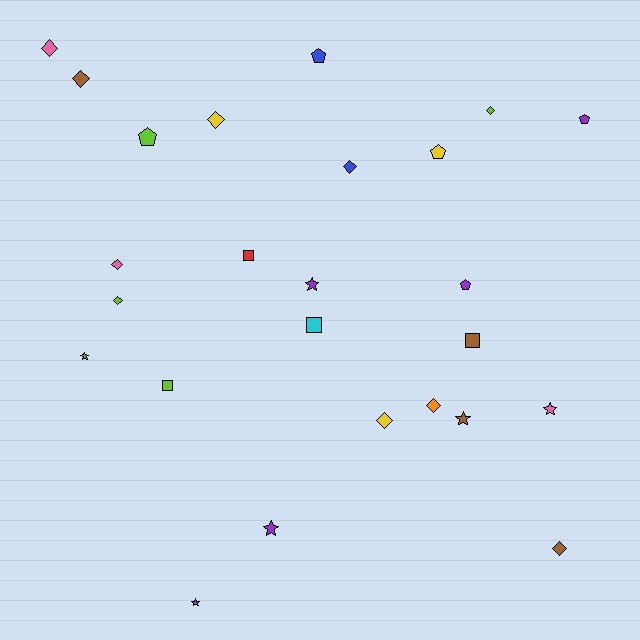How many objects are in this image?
There are 25 objects.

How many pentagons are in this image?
There are 5 pentagons.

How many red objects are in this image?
There is 1 red object.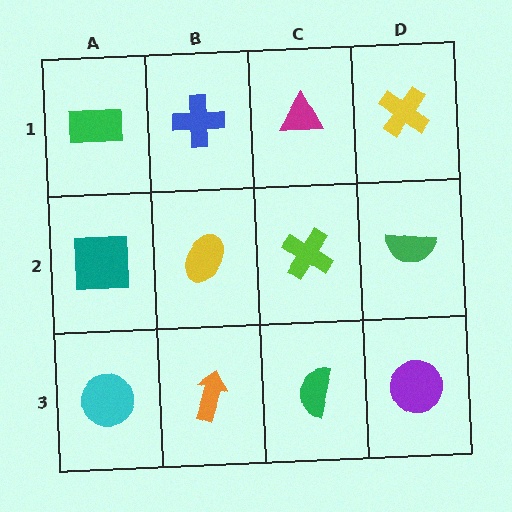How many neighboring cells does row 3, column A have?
2.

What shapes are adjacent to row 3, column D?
A green semicircle (row 2, column D), a green semicircle (row 3, column C).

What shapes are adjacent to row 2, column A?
A green rectangle (row 1, column A), a cyan circle (row 3, column A), a yellow ellipse (row 2, column B).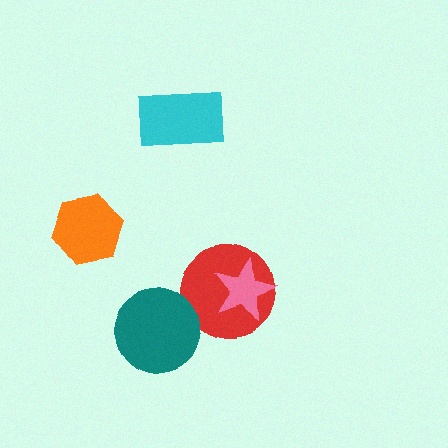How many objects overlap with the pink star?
1 object overlaps with the pink star.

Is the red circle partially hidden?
Yes, it is partially covered by another shape.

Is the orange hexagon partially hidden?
No, no other shape covers it.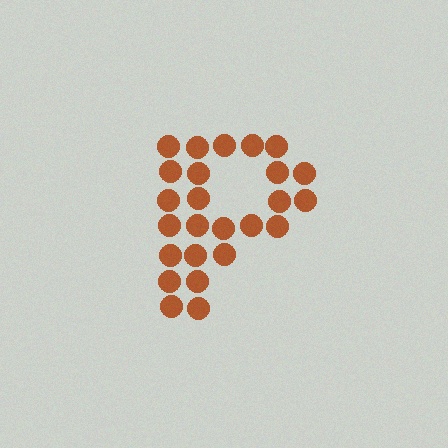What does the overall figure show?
The overall figure shows the letter P.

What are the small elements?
The small elements are circles.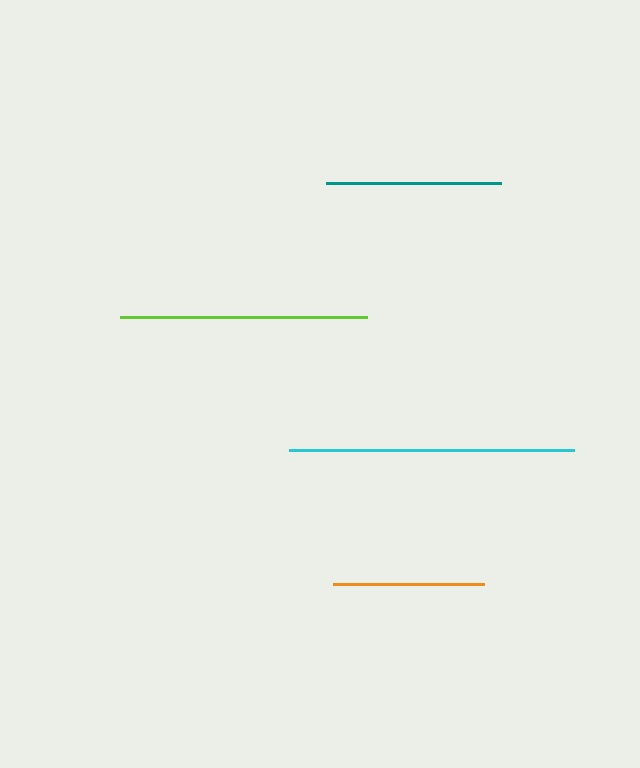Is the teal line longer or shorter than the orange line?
The teal line is longer than the orange line.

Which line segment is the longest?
The cyan line is the longest at approximately 285 pixels.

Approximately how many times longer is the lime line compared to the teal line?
The lime line is approximately 1.4 times the length of the teal line.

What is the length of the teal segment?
The teal segment is approximately 174 pixels long.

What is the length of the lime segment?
The lime segment is approximately 248 pixels long.